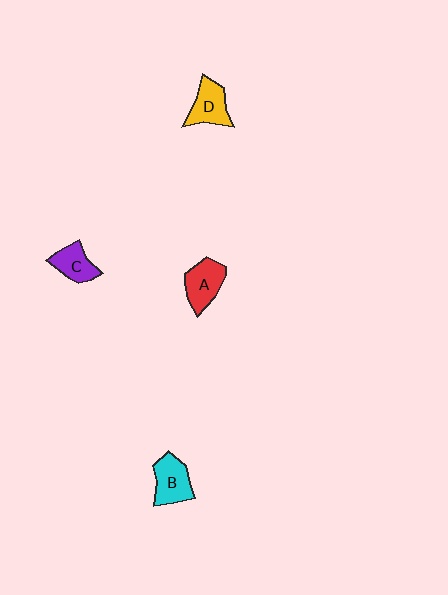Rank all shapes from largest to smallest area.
From largest to smallest: A (red), B (cyan), D (yellow), C (purple).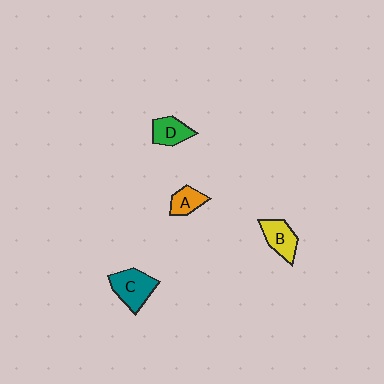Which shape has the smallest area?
Shape A (orange).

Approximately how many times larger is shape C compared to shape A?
Approximately 1.7 times.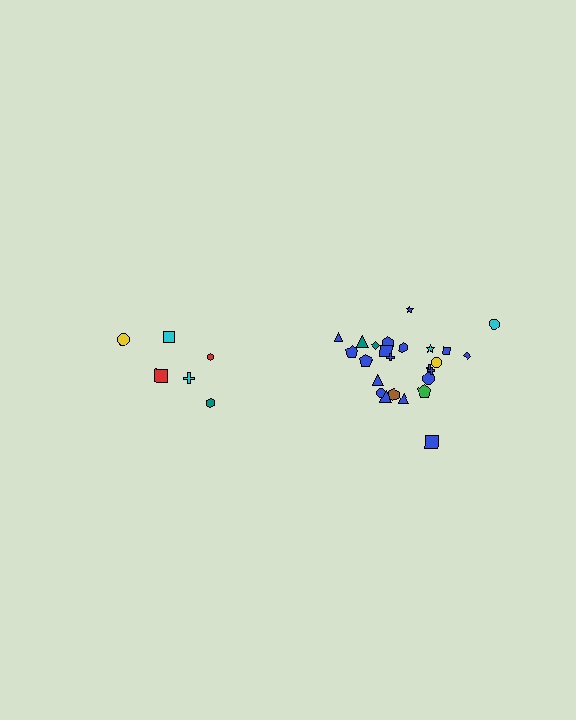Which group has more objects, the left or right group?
The right group.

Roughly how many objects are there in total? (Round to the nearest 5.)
Roughly 30 objects in total.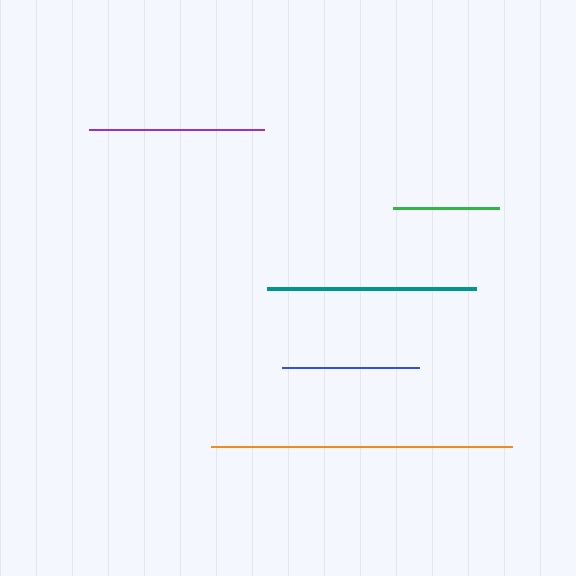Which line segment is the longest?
The orange line is the longest at approximately 300 pixels.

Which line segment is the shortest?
The green line is the shortest at approximately 106 pixels.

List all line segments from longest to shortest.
From longest to shortest: orange, teal, purple, blue, green.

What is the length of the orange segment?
The orange segment is approximately 300 pixels long.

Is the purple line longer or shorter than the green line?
The purple line is longer than the green line.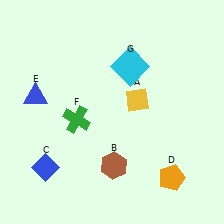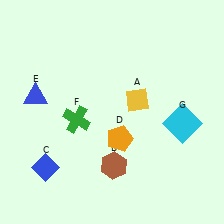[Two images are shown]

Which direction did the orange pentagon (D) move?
The orange pentagon (D) moved left.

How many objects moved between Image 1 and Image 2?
2 objects moved between the two images.